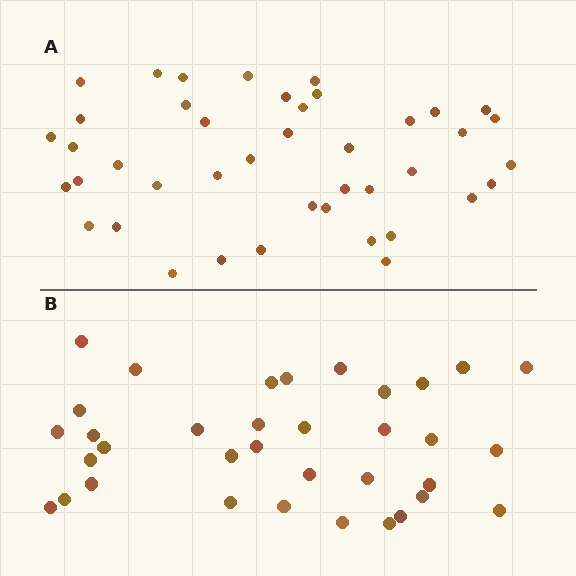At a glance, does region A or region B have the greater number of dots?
Region A (the top region) has more dots.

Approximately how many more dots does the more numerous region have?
Region A has roughly 8 or so more dots than region B.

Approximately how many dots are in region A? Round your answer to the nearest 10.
About 40 dots. (The exact count is 42, which rounds to 40.)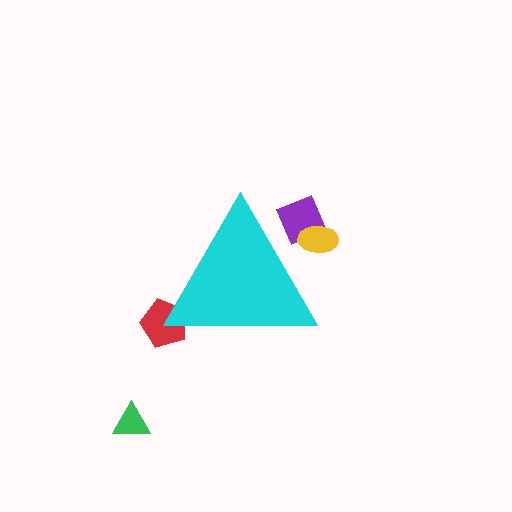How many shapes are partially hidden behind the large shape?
3 shapes are partially hidden.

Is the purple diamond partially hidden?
Yes, the purple diamond is partially hidden behind the cyan triangle.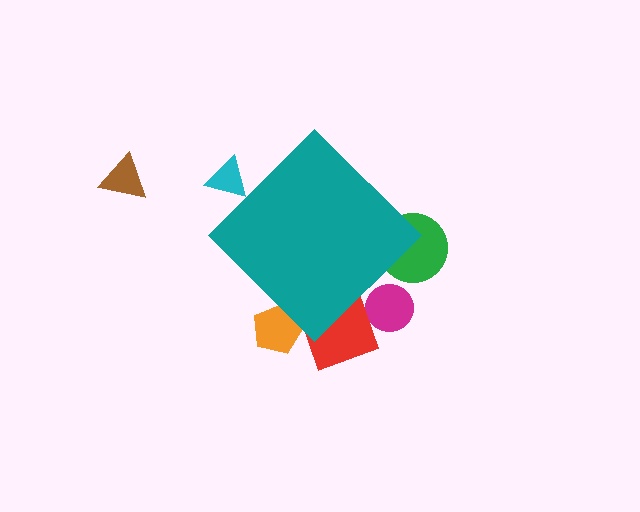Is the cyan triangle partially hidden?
Yes, the cyan triangle is partially hidden behind the teal diamond.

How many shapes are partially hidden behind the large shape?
5 shapes are partially hidden.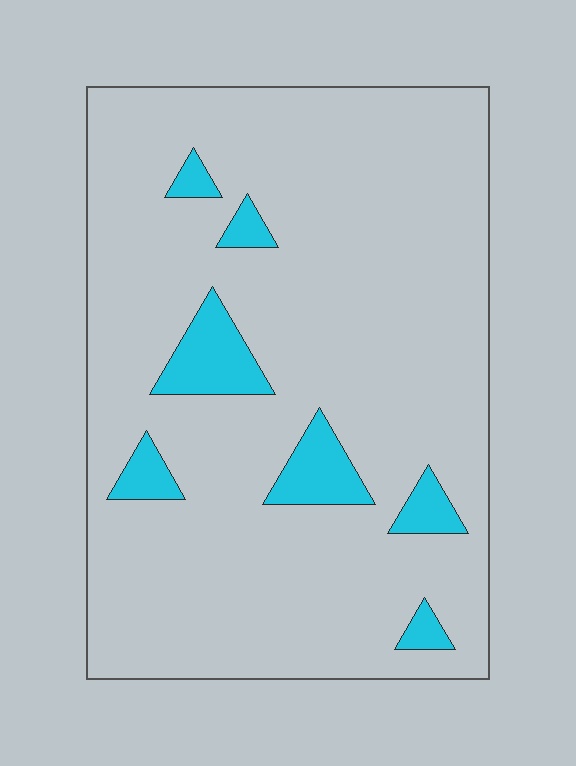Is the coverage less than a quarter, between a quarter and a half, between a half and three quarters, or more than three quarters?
Less than a quarter.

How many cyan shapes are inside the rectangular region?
7.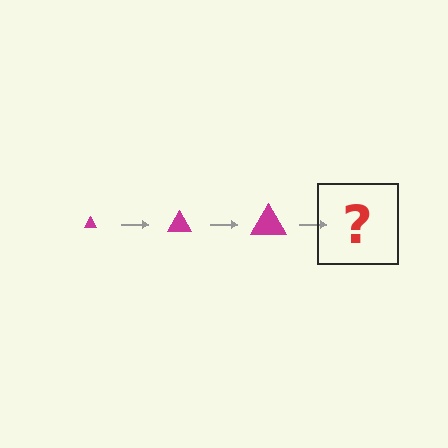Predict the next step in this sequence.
The next step is a magenta triangle, larger than the previous one.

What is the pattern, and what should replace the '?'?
The pattern is that the triangle gets progressively larger each step. The '?' should be a magenta triangle, larger than the previous one.